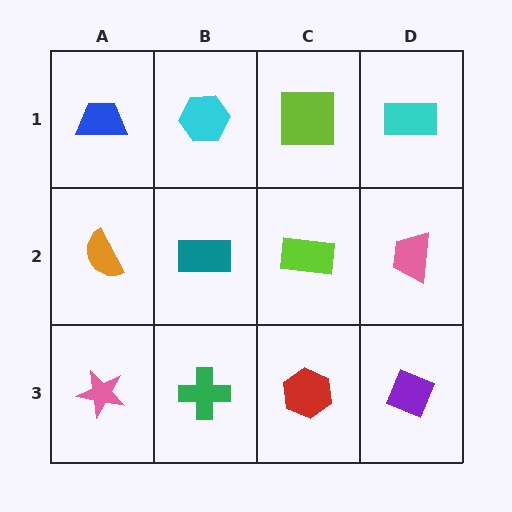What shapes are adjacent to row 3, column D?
A pink trapezoid (row 2, column D), a red hexagon (row 3, column C).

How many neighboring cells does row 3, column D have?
2.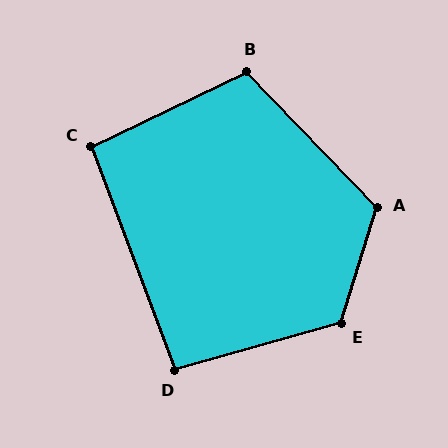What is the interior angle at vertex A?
Approximately 119 degrees (obtuse).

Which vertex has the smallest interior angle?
D, at approximately 95 degrees.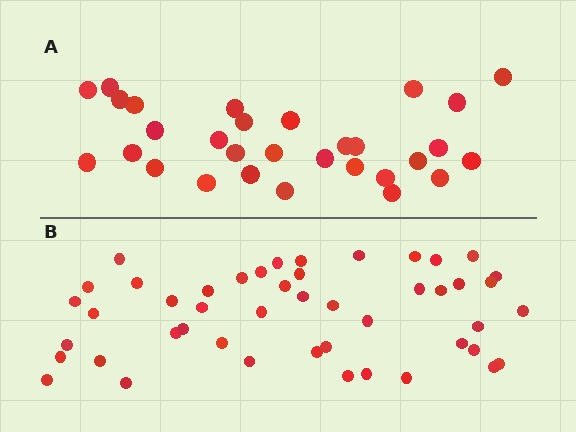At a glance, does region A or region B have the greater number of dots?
Region B (the bottom region) has more dots.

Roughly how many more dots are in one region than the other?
Region B has approximately 15 more dots than region A.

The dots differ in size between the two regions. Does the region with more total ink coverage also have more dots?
No. Region A has more total ink coverage because its dots are larger, but region B actually contains more individual dots. Total area can be misleading — the number of items is what matters here.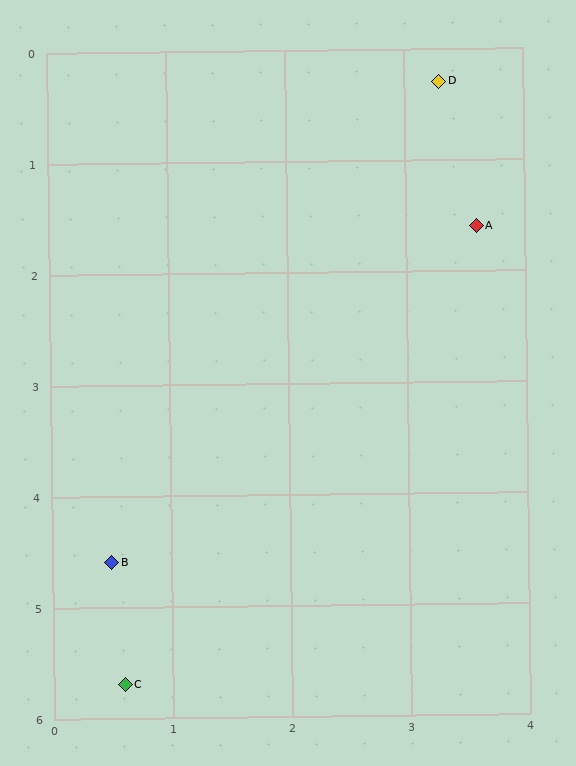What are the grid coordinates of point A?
Point A is at approximately (3.6, 1.6).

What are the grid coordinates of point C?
Point C is at approximately (0.6, 5.7).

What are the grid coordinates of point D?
Point D is at approximately (3.3, 0.3).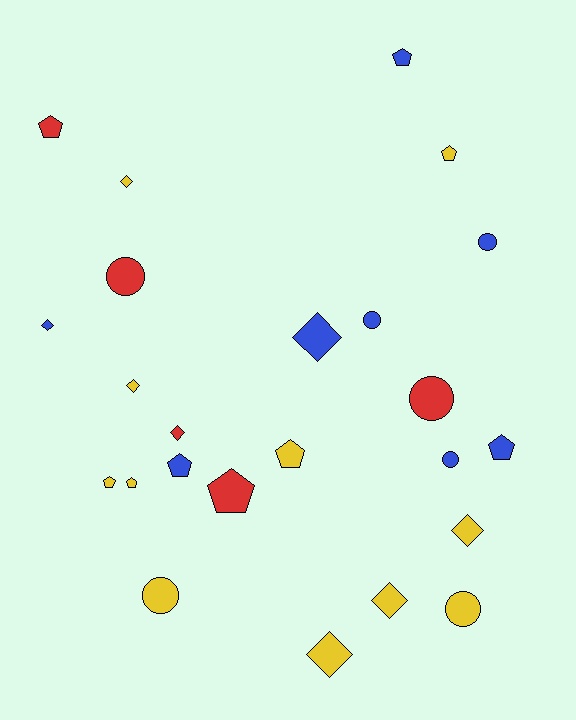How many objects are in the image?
There are 24 objects.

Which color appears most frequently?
Yellow, with 11 objects.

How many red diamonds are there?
There is 1 red diamond.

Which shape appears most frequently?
Pentagon, with 9 objects.